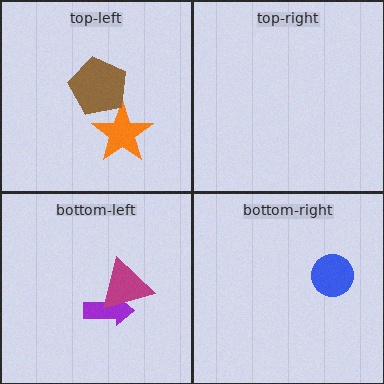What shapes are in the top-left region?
The orange star, the brown pentagon.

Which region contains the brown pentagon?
The top-left region.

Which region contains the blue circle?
The bottom-right region.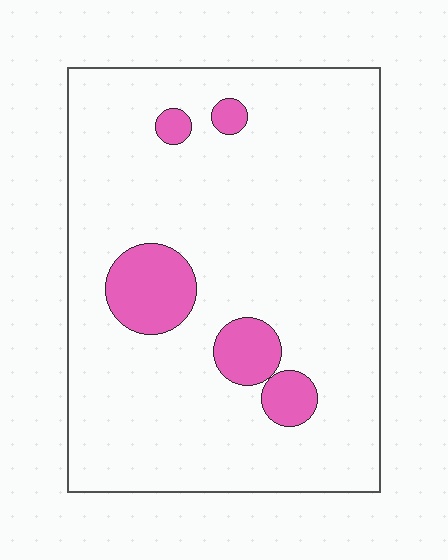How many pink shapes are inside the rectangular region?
5.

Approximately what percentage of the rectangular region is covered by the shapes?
Approximately 10%.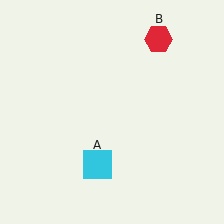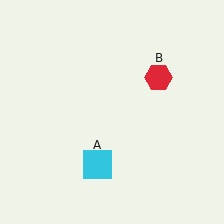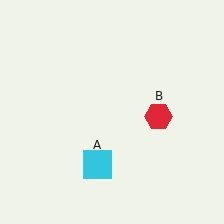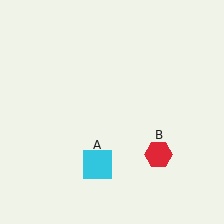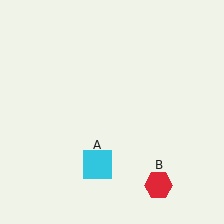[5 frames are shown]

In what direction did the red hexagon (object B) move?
The red hexagon (object B) moved down.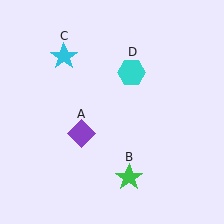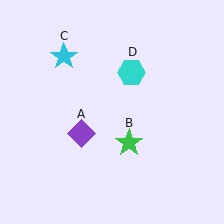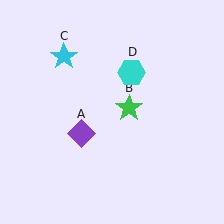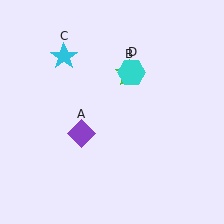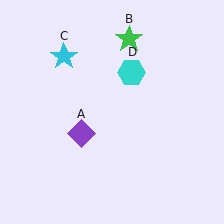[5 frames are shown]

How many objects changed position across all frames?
1 object changed position: green star (object B).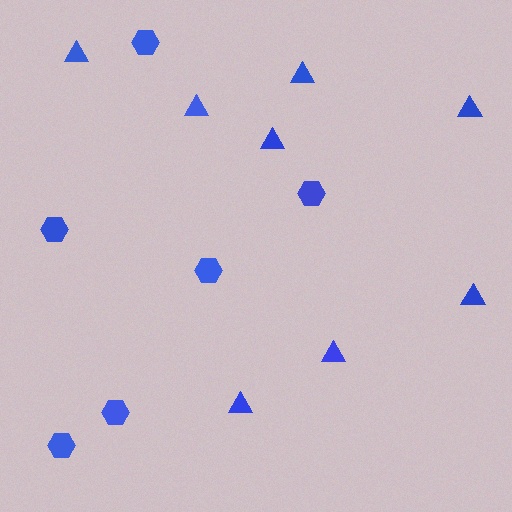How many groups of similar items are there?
There are 2 groups: one group of hexagons (6) and one group of triangles (8).